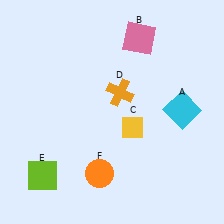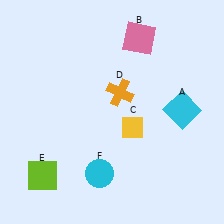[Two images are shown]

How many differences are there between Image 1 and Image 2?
There is 1 difference between the two images.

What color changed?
The circle (F) changed from orange in Image 1 to cyan in Image 2.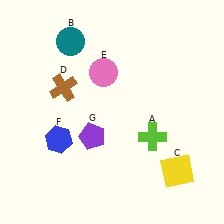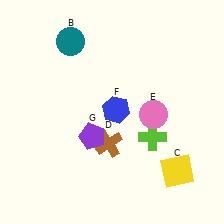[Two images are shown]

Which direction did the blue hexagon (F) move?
The blue hexagon (F) moved right.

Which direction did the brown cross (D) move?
The brown cross (D) moved down.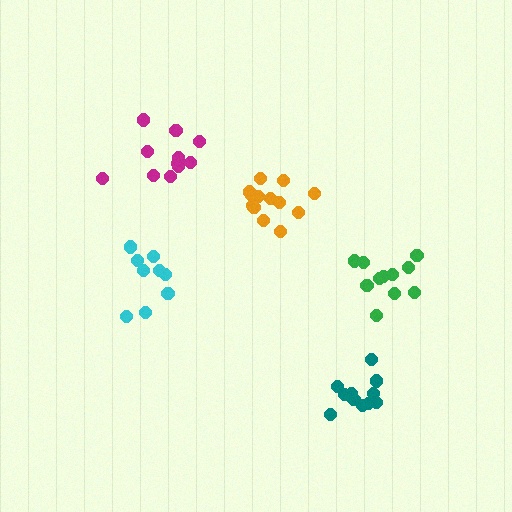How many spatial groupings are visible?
There are 5 spatial groupings.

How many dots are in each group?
Group 1: 11 dots, Group 2: 11 dots, Group 3: 9 dots, Group 4: 13 dots, Group 5: 11 dots (55 total).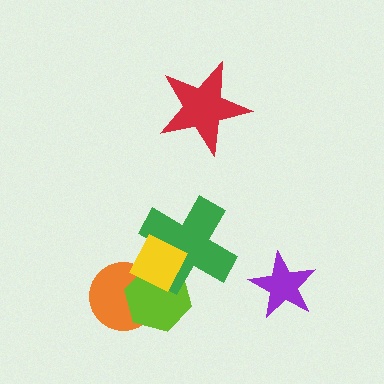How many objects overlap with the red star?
0 objects overlap with the red star.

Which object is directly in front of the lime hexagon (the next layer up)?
The green cross is directly in front of the lime hexagon.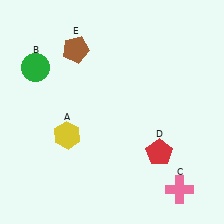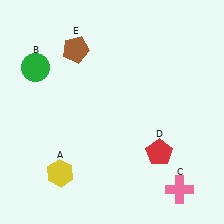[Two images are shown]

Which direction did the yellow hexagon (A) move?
The yellow hexagon (A) moved down.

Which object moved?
The yellow hexagon (A) moved down.